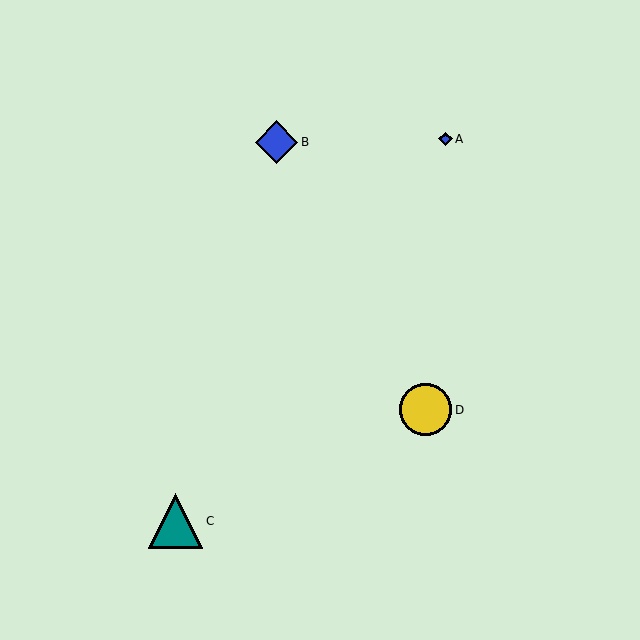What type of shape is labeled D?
Shape D is a yellow circle.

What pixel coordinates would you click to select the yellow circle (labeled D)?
Click at (426, 410) to select the yellow circle D.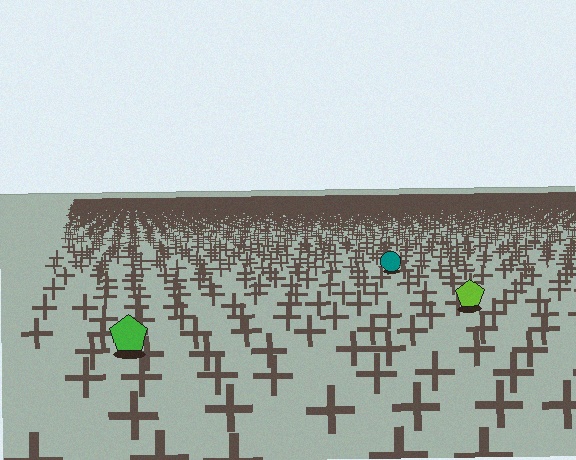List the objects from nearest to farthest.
From nearest to farthest: the green pentagon, the lime pentagon, the teal circle.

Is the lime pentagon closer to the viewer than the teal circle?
Yes. The lime pentagon is closer — you can tell from the texture gradient: the ground texture is coarser near it.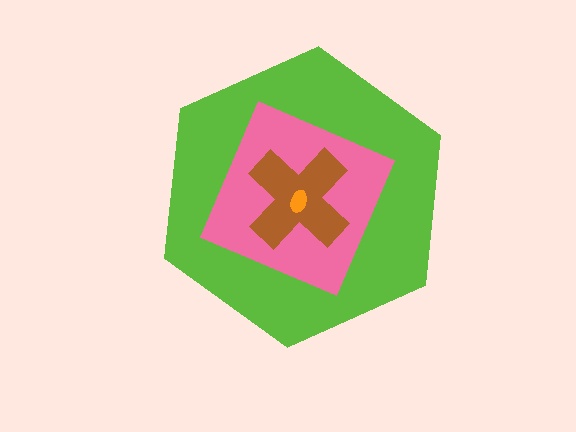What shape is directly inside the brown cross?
The orange ellipse.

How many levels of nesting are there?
4.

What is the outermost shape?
The lime hexagon.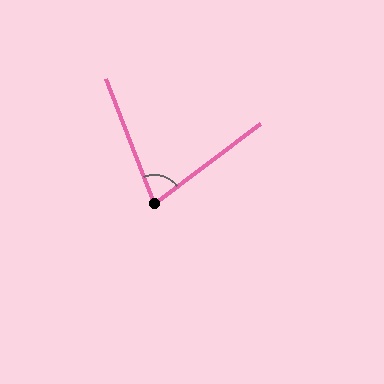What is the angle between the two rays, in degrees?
Approximately 74 degrees.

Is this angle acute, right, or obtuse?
It is acute.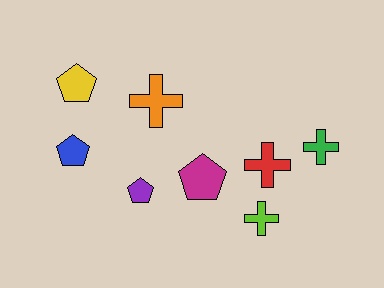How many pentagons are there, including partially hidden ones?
There are 4 pentagons.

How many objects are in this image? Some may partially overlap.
There are 8 objects.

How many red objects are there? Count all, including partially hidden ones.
There is 1 red object.